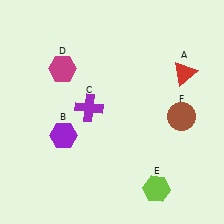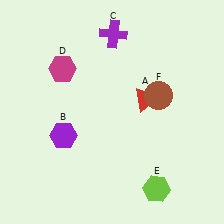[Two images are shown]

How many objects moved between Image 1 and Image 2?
3 objects moved between the two images.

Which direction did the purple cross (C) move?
The purple cross (C) moved up.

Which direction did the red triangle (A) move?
The red triangle (A) moved left.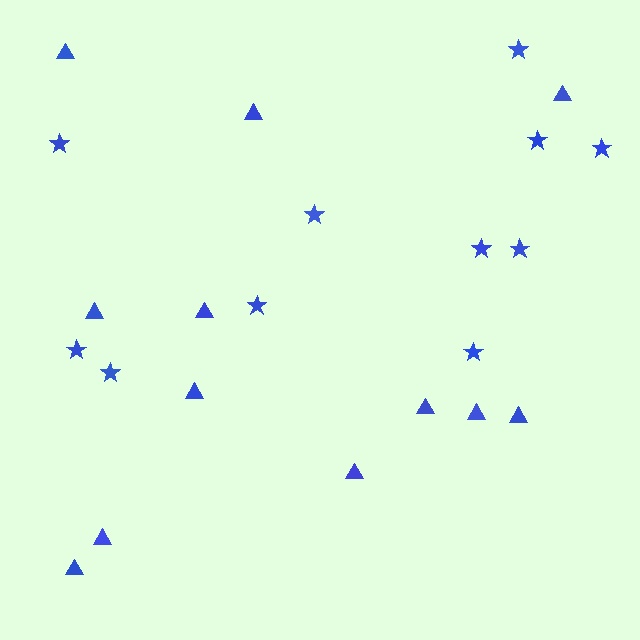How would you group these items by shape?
There are 2 groups: one group of triangles (12) and one group of stars (11).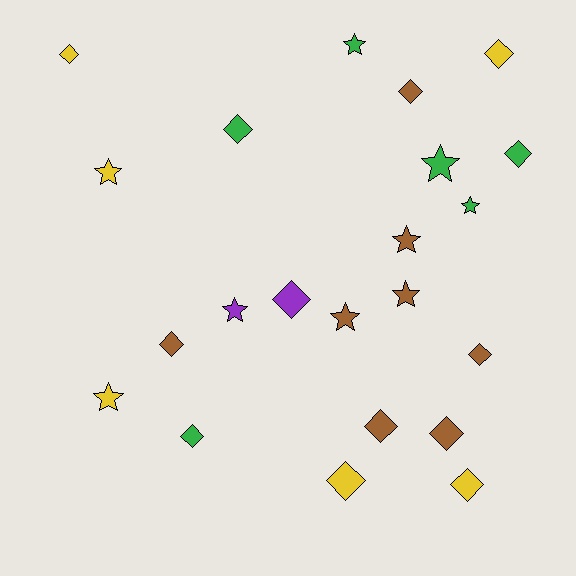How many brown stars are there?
There are 3 brown stars.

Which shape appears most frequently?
Diamond, with 13 objects.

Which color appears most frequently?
Brown, with 8 objects.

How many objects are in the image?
There are 22 objects.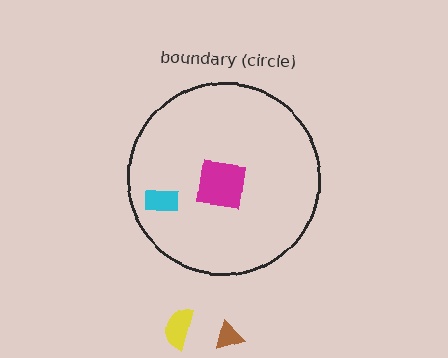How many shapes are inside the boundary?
2 inside, 2 outside.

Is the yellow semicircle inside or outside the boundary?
Outside.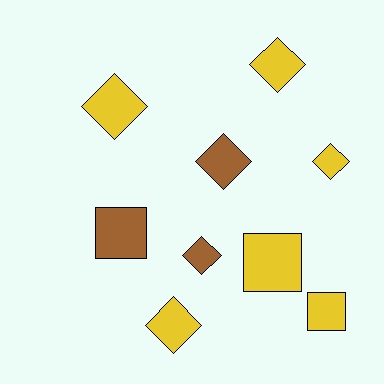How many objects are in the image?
There are 9 objects.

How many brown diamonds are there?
There are 2 brown diamonds.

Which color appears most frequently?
Yellow, with 6 objects.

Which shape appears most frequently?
Diamond, with 6 objects.